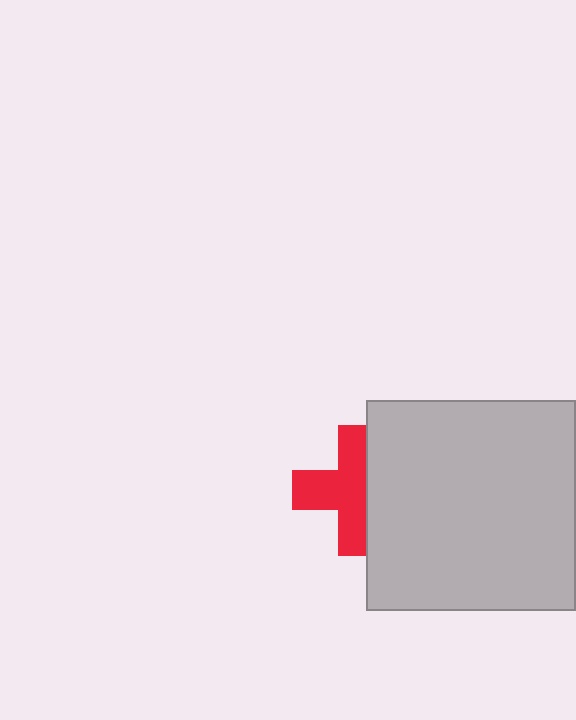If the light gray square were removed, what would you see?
You would see the complete red cross.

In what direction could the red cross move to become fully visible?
The red cross could move left. That would shift it out from behind the light gray square entirely.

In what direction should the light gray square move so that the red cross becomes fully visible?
The light gray square should move right. That is the shortest direction to clear the overlap and leave the red cross fully visible.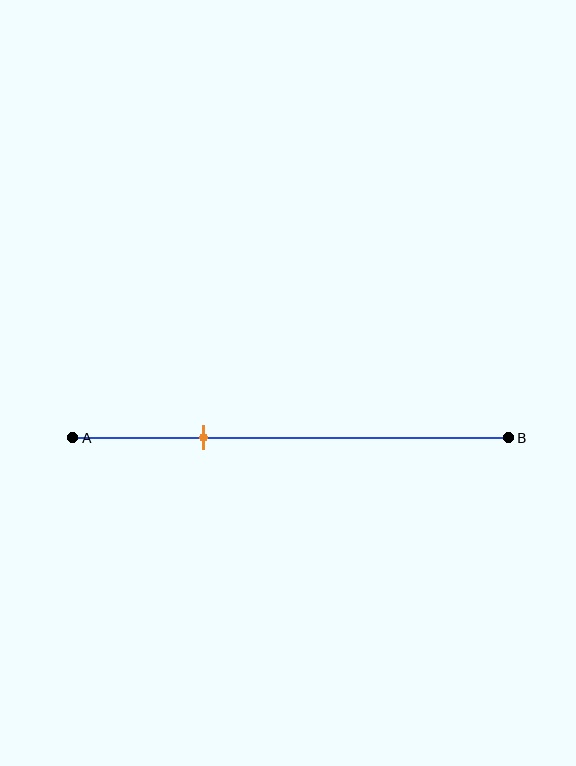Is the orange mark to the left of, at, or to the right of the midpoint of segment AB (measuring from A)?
The orange mark is to the left of the midpoint of segment AB.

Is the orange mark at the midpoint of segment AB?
No, the mark is at about 30% from A, not at the 50% midpoint.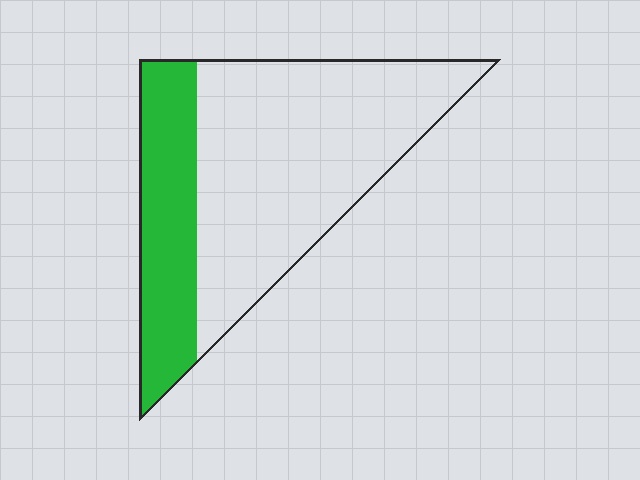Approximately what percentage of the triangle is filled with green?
Approximately 30%.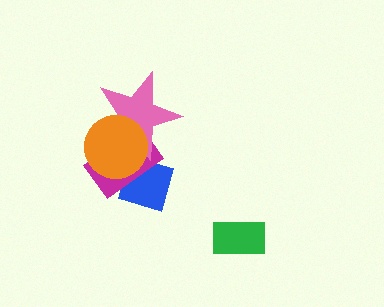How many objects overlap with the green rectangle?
0 objects overlap with the green rectangle.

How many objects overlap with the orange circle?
3 objects overlap with the orange circle.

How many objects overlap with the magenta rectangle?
3 objects overlap with the magenta rectangle.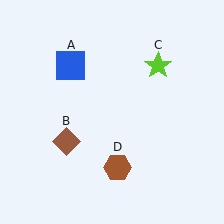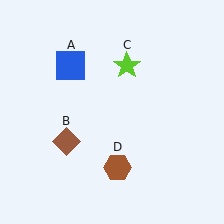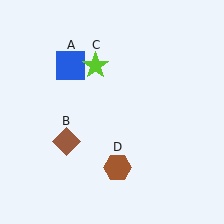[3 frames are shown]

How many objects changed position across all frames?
1 object changed position: lime star (object C).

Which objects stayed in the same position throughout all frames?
Blue square (object A) and brown diamond (object B) and brown hexagon (object D) remained stationary.